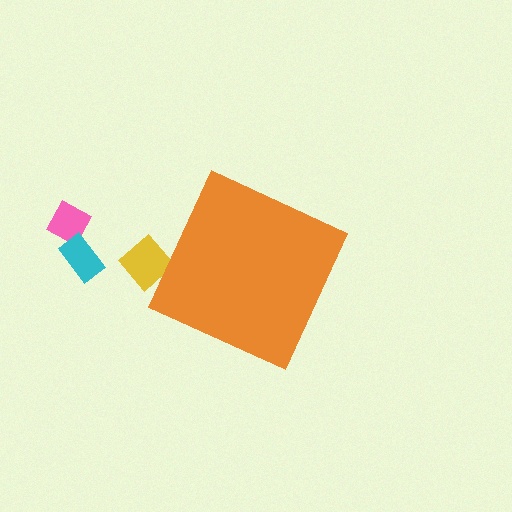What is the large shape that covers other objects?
An orange diamond.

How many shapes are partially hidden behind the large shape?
1 shape is partially hidden.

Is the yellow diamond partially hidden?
Yes, the yellow diamond is partially hidden behind the orange diamond.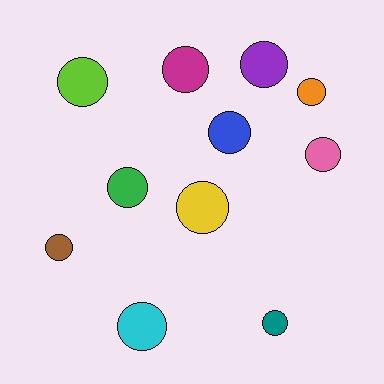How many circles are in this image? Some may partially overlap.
There are 11 circles.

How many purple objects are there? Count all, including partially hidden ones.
There is 1 purple object.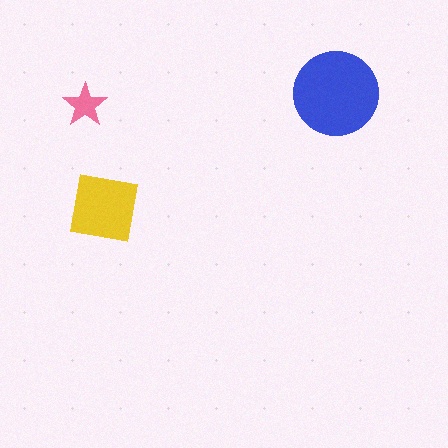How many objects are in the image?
There are 3 objects in the image.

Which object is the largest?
The blue circle.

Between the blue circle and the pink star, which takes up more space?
The blue circle.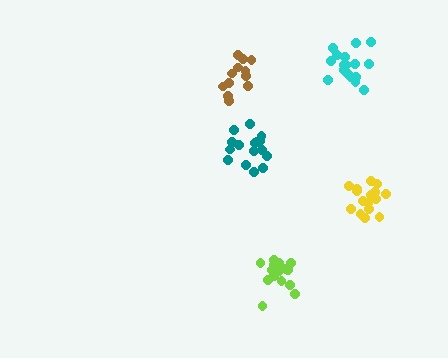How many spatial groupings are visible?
There are 5 spatial groupings.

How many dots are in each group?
Group 1: 12 dots, Group 2: 17 dots, Group 3: 17 dots, Group 4: 17 dots, Group 5: 16 dots (79 total).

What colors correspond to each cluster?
The clusters are colored: brown, cyan, yellow, teal, lime.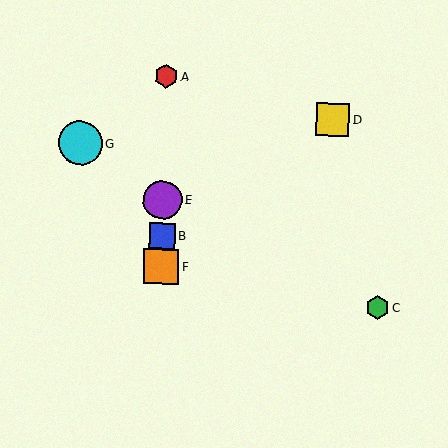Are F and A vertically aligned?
Yes, both are at x≈161.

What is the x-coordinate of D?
Object D is at x≈333.